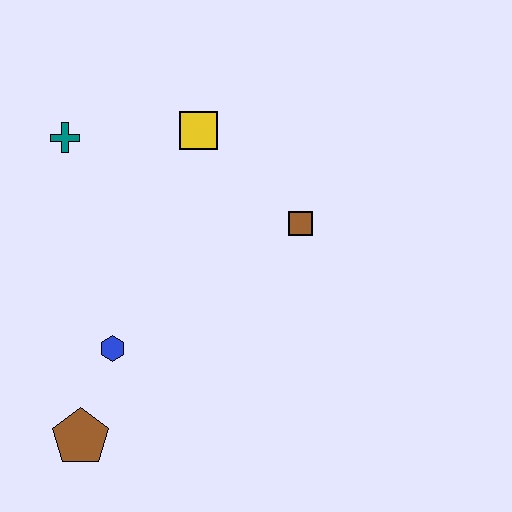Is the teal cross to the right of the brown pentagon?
No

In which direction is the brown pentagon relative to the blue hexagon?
The brown pentagon is below the blue hexagon.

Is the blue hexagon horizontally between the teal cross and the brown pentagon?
No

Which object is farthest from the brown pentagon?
The yellow square is farthest from the brown pentagon.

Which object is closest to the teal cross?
The yellow square is closest to the teal cross.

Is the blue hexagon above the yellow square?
No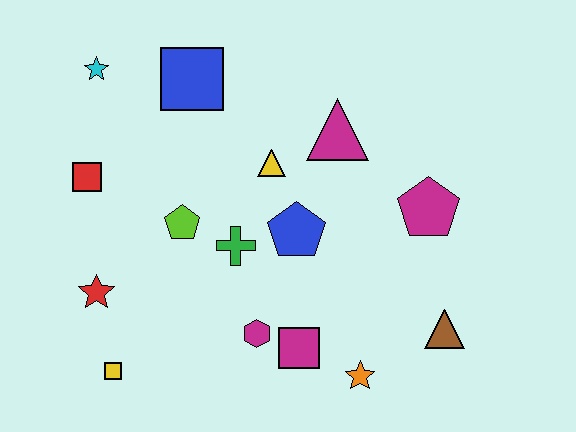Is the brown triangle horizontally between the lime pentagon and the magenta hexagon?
No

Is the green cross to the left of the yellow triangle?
Yes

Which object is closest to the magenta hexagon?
The magenta square is closest to the magenta hexagon.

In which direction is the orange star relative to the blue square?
The orange star is below the blue square.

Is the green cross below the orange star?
No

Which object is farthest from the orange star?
The cyan star is farthest from the orange star.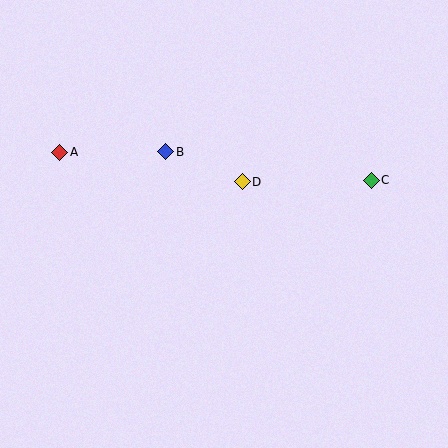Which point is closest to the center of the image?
Point D at (242, 182) is closest to the center.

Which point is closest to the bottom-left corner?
Point A is closest to the bottom-left corner.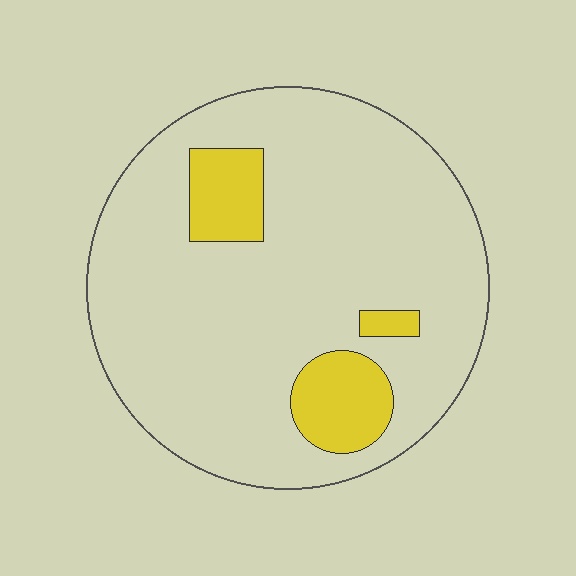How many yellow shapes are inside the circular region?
3.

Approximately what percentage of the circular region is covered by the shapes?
Approximately 15%.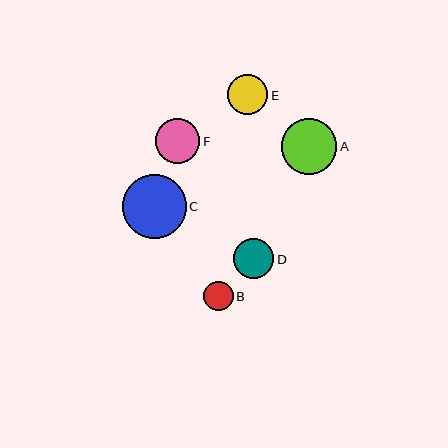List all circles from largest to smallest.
From largest to smallest: C, A, F, D, E, B.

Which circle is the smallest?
Circle B is the smallest with a size of approximately 30 pixels.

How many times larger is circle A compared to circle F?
Circle A is approximately 1.3 times the size of circle F.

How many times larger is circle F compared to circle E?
Circle F is approximately 1.1 times the size of circle E.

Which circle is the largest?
Circle C is the largest with a size of approximately 64 pixels.